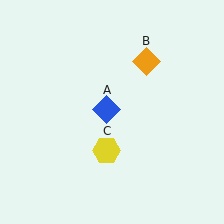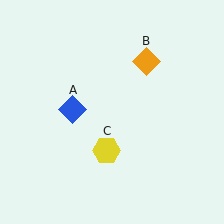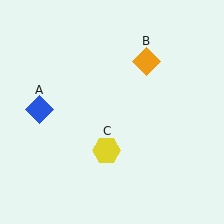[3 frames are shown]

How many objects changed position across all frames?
1 object changed position: blue diamond (object A).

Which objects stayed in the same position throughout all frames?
Orange diamond (object B) and yellow hexagon (object C) remained stationary.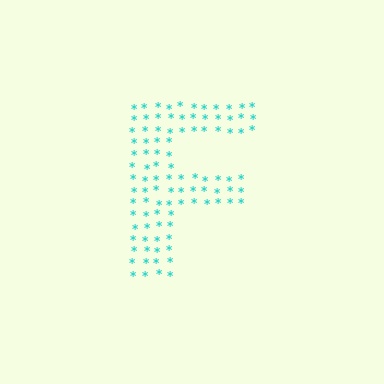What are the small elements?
The small elements are asterisks.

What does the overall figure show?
The overall figure shows the letter F.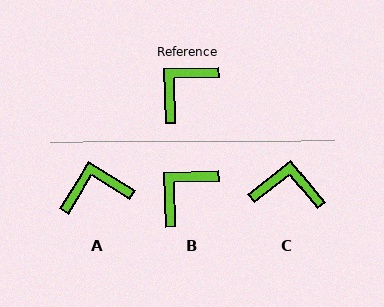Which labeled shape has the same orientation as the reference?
B.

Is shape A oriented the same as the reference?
No, it is off by about 33 degrees.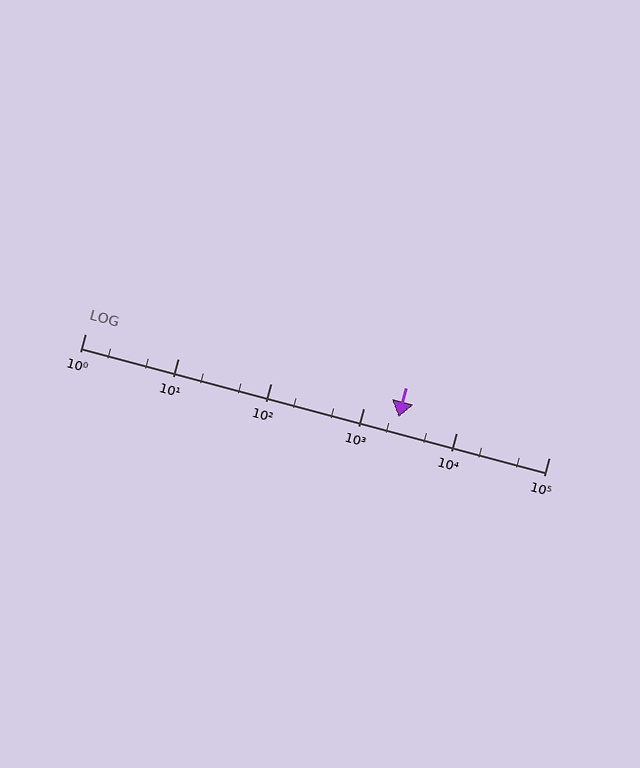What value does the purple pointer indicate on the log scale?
The pointer indicates approximately 2400.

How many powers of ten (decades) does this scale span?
The scale spans 5 decades, from 1 to 100000.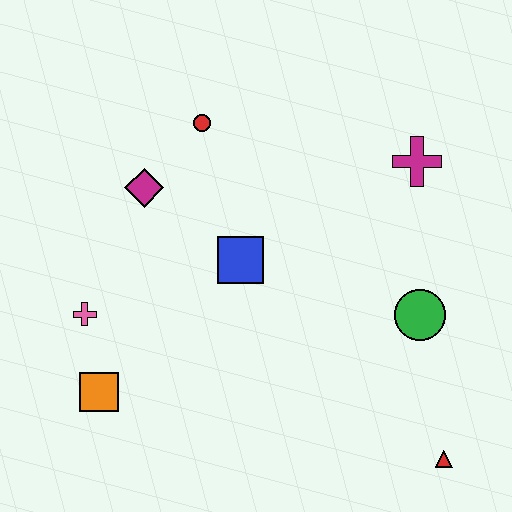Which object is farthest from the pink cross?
The red triangle is farthest from the pink cross.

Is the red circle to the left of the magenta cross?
Yes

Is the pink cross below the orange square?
No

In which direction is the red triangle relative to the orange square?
The red triangle is to the right of the orange square.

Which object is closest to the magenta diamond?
The red circle is closest to the magenta diamond.